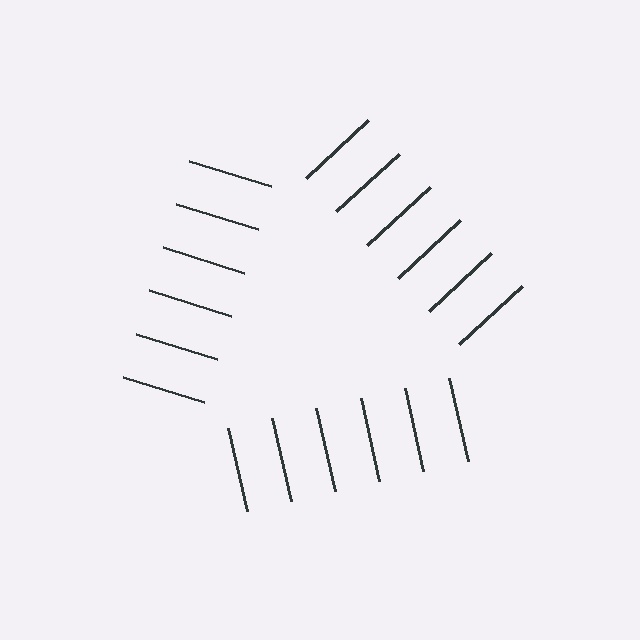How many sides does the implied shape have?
3 sides — the line-ends trace a triangle.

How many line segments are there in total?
18 — 6 along each of the 3 edges.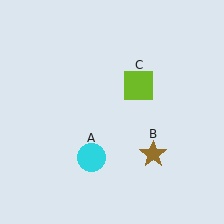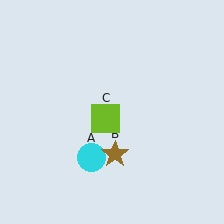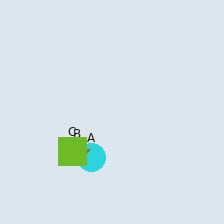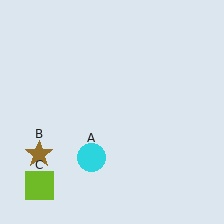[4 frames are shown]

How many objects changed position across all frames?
2 objects changed position: brown star (object B), lime square (object C).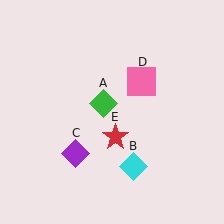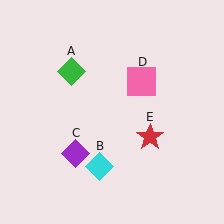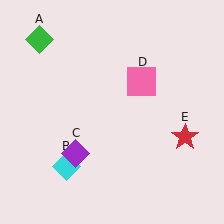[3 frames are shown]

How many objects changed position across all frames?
3 objects changed position: green diamond (object A), cyan diamond (object B), red star (object E).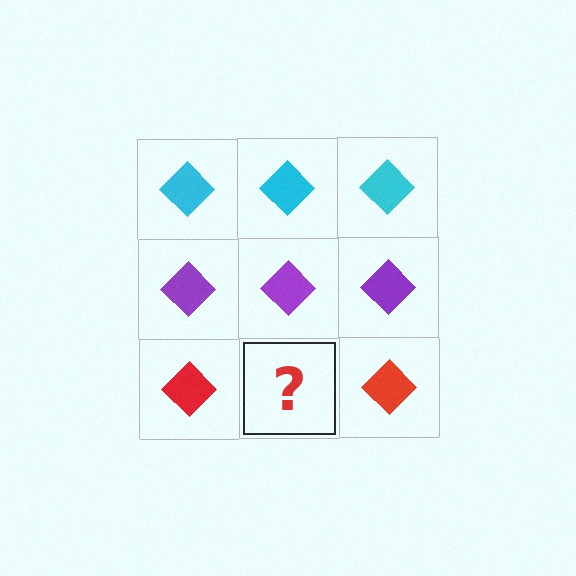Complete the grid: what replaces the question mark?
The question mark should be replaced with a red diamond.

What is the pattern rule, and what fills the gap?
The rule is that each row has a consistent color. The gap should be filled with a red diamond.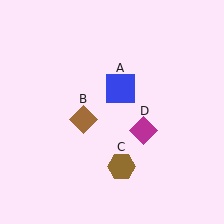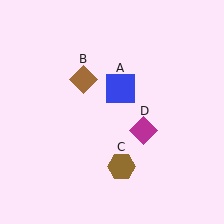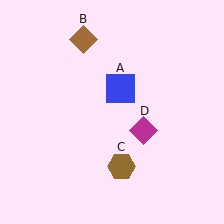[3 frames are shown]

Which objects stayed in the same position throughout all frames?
Blue square (object A) and brown hexagon (object C) and magenta diamond (object D) remained stationary.